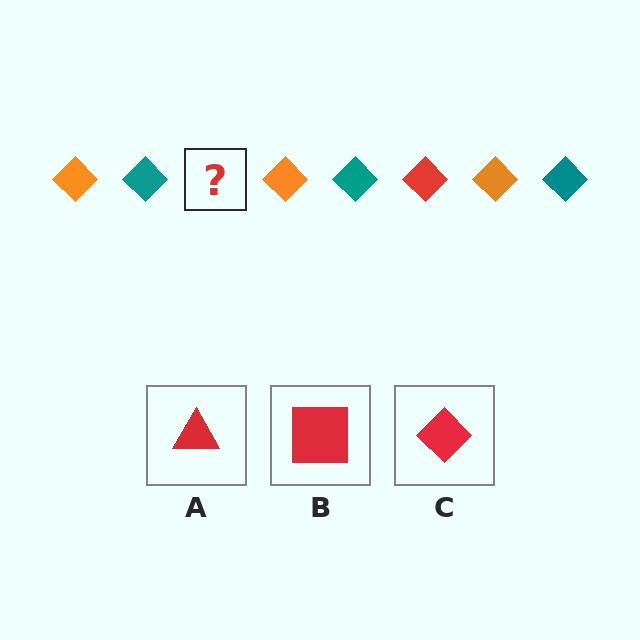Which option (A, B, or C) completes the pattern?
C.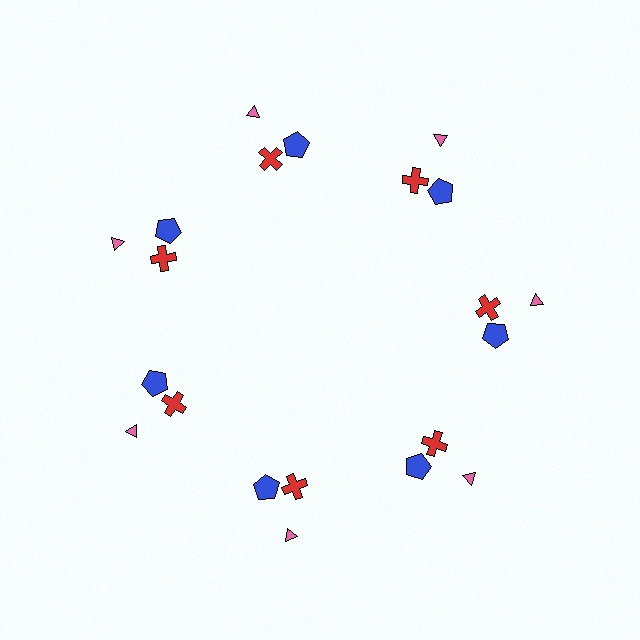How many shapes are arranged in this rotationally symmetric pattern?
There are 21 shapes, arranged in 7 groups of 3.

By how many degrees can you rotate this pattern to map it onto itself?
The pattern maps onto itself every 51 degrees of rotation.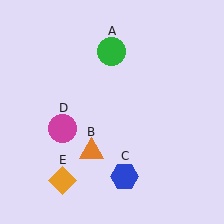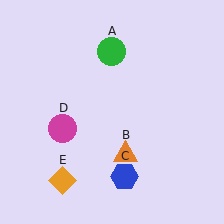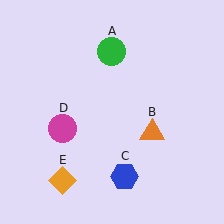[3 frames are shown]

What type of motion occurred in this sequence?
The orange triangle (object B) rotated counterclockwise around the center of the scene.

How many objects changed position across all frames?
1 object changed position: orange triangle (object B).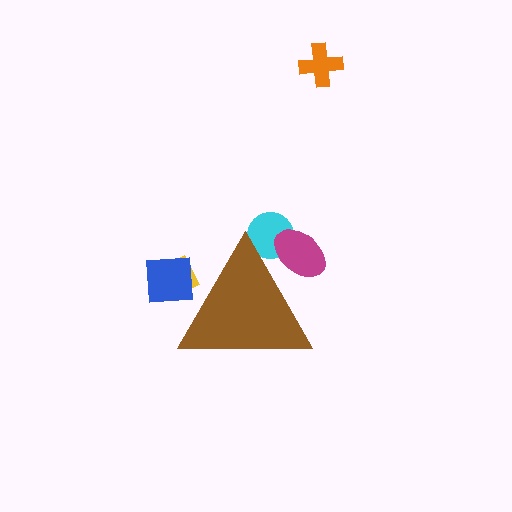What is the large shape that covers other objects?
A brown triangle.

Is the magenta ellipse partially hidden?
Yes, the magenta ellipse is partially hidden behind the brown triangle.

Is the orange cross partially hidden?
No, the orange cross is fully visible.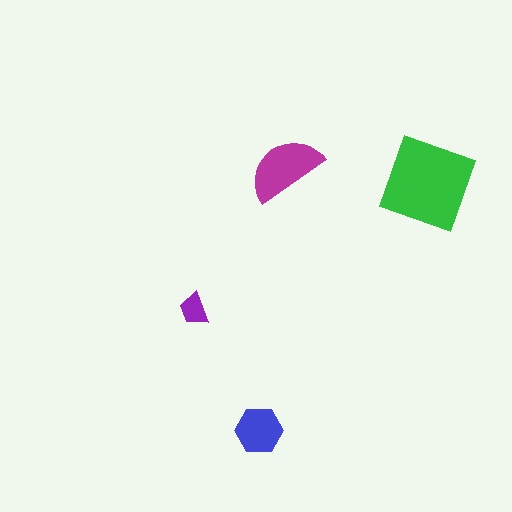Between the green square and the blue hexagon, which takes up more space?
The green square.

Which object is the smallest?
The purple trapezoid.